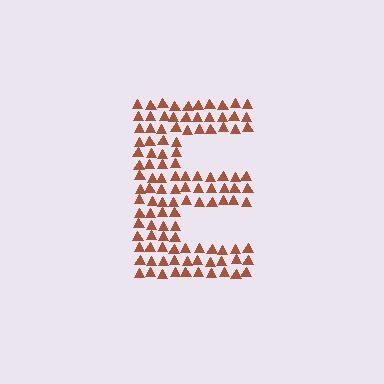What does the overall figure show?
The overall figure shows the letter E.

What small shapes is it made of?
It is made of small triangles.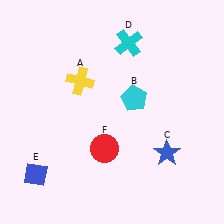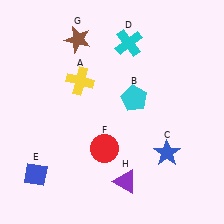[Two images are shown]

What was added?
A brown star (G), a purple triangle (H) were added in Image 2.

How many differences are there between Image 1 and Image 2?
There are 2 differences between the two images.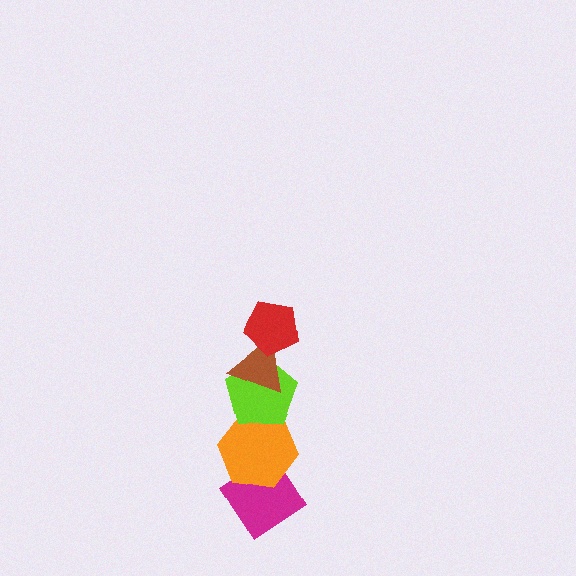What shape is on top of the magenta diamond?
The orange hexagon is on top of the magenta diamond.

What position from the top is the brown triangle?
The brown triangle is 2nd from the top.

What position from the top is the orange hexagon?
The orange hexagon is 4th from the top.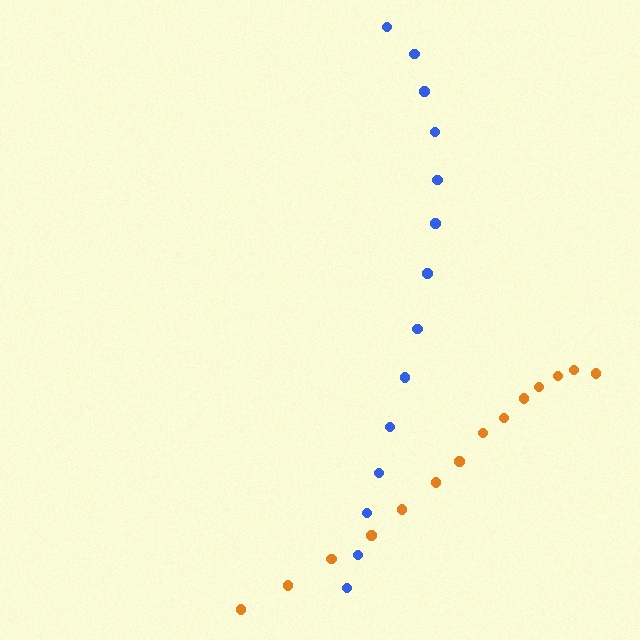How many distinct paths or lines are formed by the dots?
There are 2 distinct paths.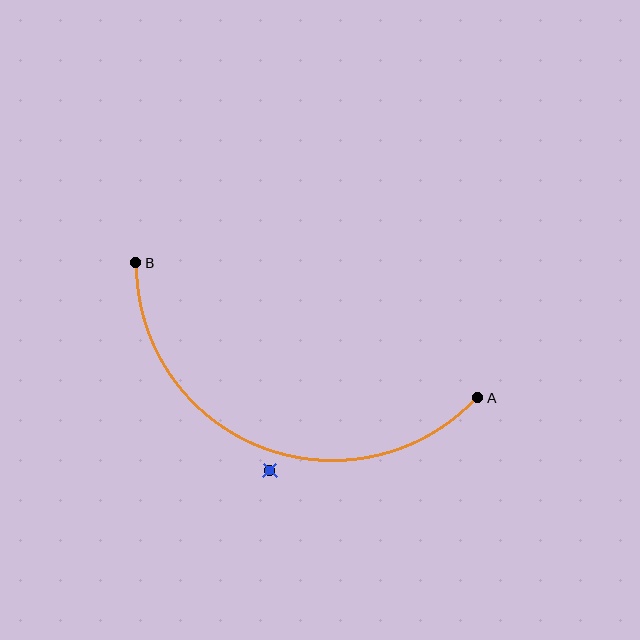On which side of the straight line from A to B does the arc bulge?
The arc bulges below the straight line connecting A and B.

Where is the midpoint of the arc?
The arc midpoint is the point on the curve farthest from the straight line joining A and B. It sits below that line.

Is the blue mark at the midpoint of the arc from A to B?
No — the blue mark does not lie on the arc at all. It sits slightly outside the curve.